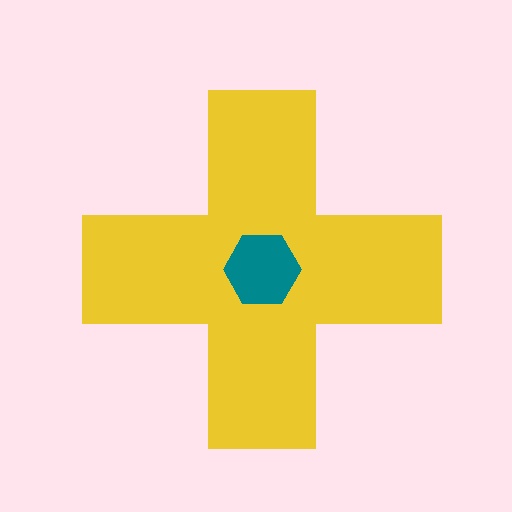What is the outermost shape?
The yellow cross.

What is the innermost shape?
The teal hexagon.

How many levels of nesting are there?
2.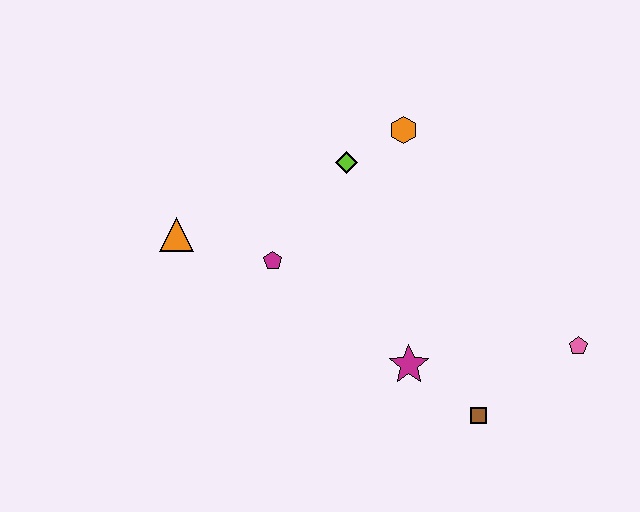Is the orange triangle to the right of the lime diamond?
No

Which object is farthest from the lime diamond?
The pink pentagon is farthest from the lime diamond.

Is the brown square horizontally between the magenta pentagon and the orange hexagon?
No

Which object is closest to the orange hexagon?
The lime diamond is closest to the orange hexagon.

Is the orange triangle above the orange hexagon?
No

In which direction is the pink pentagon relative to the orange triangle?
The pink pentagon is to the right of the orange triangle.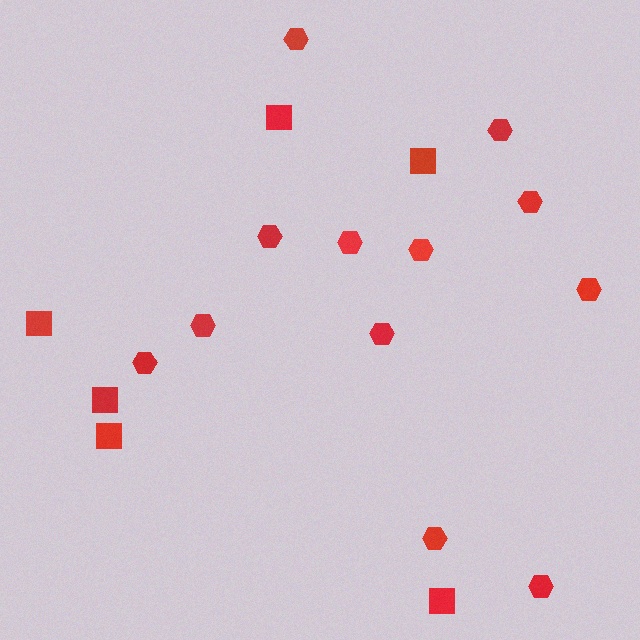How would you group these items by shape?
There are 2 groups: one group of squares (6) and one group of hexagons (12).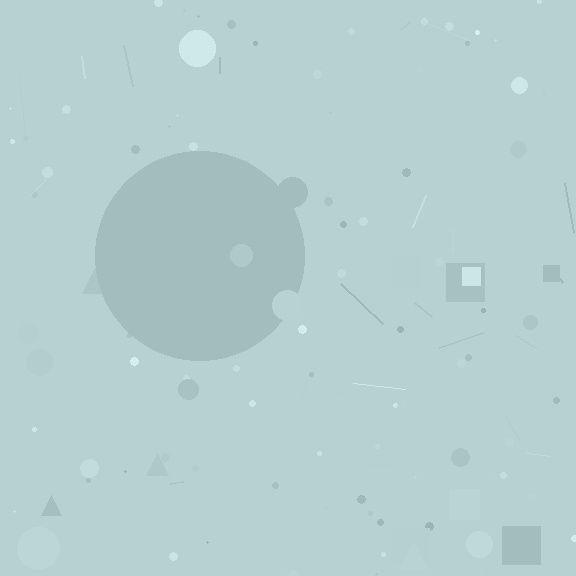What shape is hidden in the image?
A circle is hidden in the image.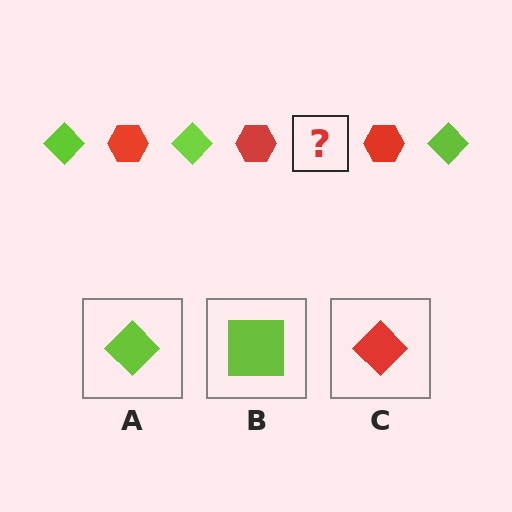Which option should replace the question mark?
Option A.